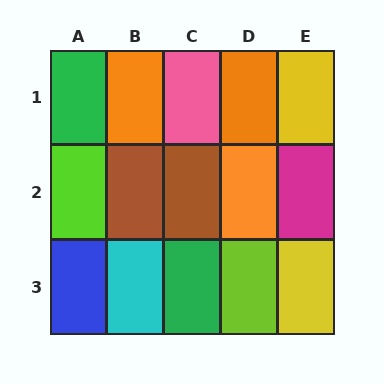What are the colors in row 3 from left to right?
Blue, cyan, green, lime, yellow.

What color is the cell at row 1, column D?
Orange.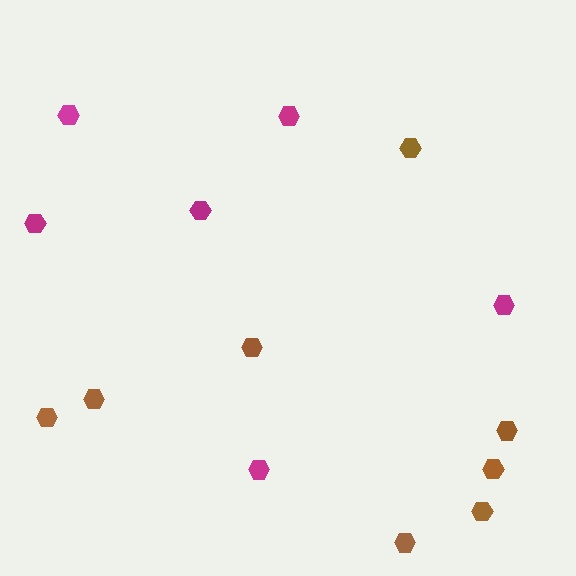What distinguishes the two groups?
There are 2 groups: one group of brown hexagons (8) and one group of magenta hexagons (6).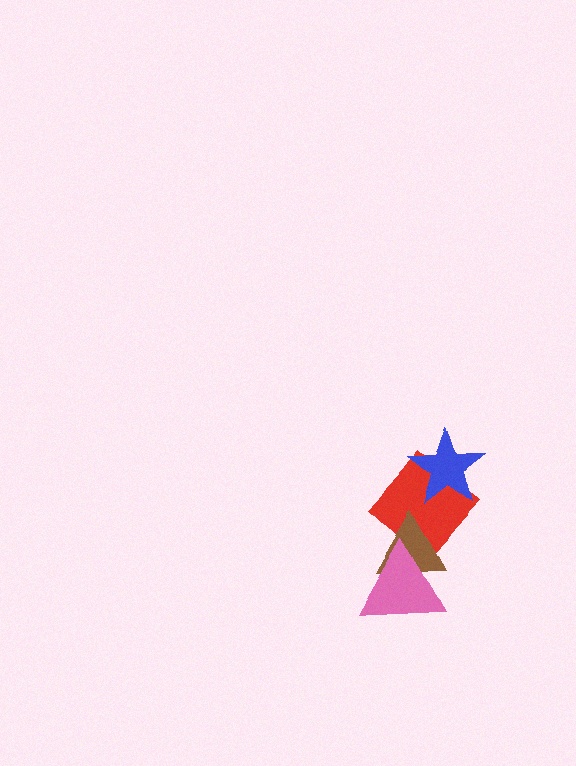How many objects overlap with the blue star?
1 object overlaps with the blue star.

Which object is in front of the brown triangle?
The pink triangle is in front of the brown triangle.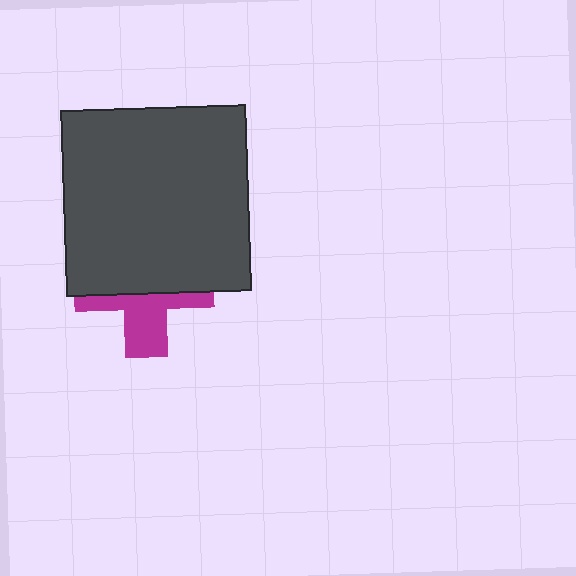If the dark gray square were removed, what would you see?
You would see the complete magenta cross.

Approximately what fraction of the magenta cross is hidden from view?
Roughly 58% of the magenta cross is hidden behind the dark gray square.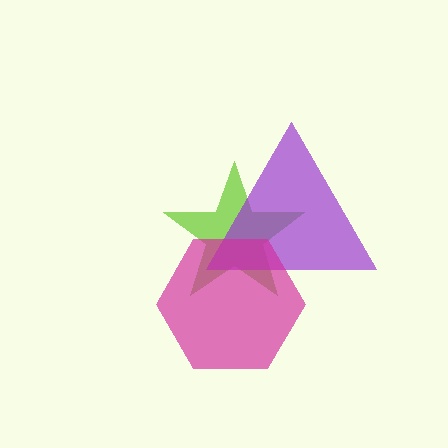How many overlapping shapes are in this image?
There are 3 overlapping shapes in the image.